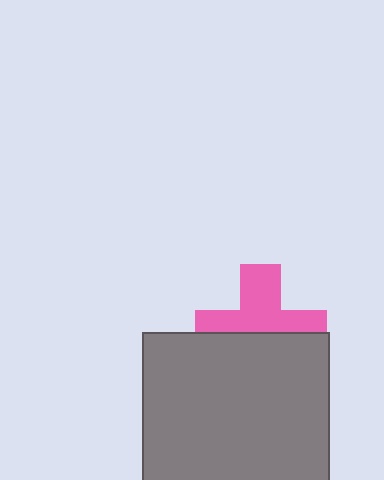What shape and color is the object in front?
The object in front is a gray rectangle.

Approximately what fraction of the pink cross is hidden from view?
Roughly 47% of the pink cross is hidden behind the gray rectangle.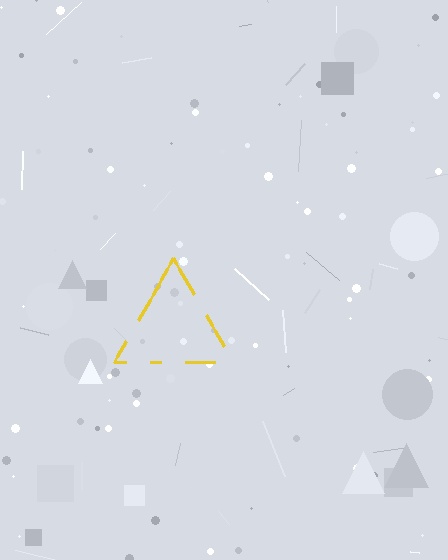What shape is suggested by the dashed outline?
The dashed outline suggests a triangle.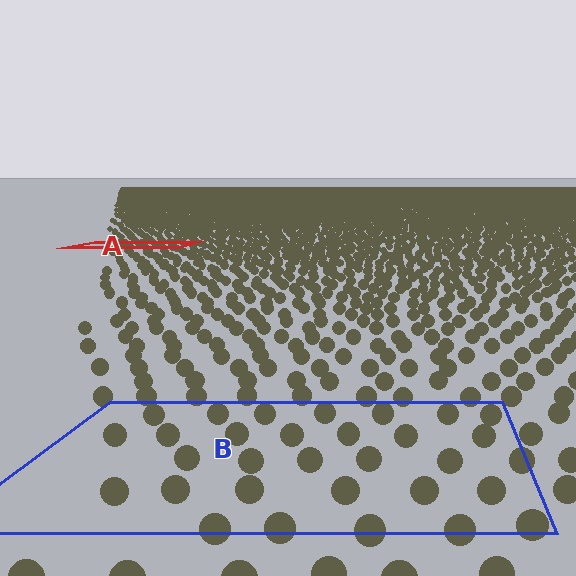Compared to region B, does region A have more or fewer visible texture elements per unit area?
Region A has more texture elements per unit area — they are packed more densely because it is farther away.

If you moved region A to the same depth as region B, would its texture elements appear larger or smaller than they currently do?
They would appear larger. At a closer depth, the same texture elements are projected at a bigger on-screen size.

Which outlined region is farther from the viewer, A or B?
Region A is farther from the viewer — the texture elements inside it appear smaller and more densely packed.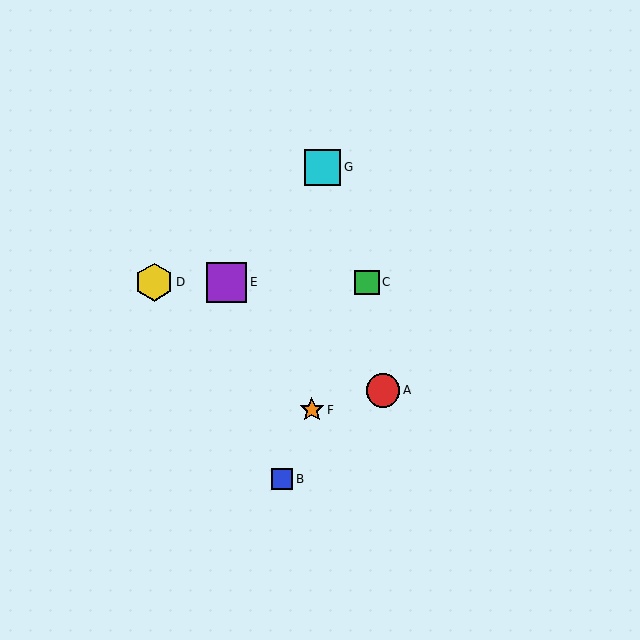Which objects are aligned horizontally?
Objects C, D, E are aligned horizontally.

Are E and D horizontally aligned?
Yes, both are at y≈282.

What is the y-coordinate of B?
Object B is at y≈479.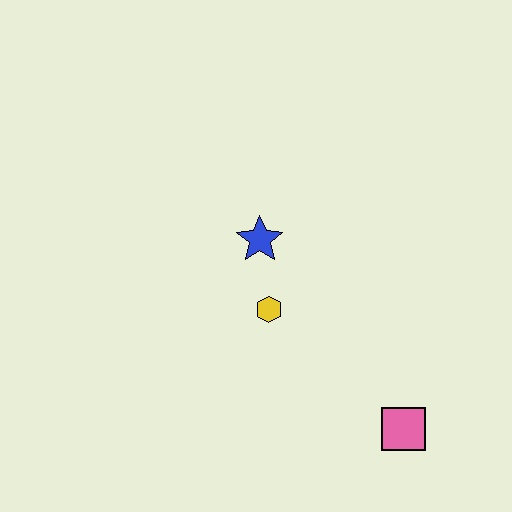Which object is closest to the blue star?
The yellow hexagon is closest to the blue star.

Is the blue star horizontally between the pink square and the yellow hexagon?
No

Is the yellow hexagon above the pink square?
Yes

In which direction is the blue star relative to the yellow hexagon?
The blue star is above the yellow hexagon.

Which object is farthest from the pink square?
The blue star is farthest from the pink square.